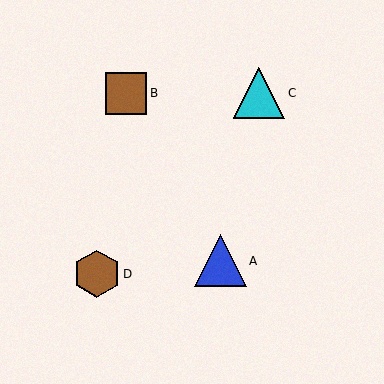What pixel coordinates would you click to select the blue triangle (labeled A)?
Click at (220, 261) to select the blue triangle A.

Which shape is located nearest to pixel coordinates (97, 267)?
The brown hexagon (labeled D) at (97, 274) is nearest to that location.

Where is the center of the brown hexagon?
The center of the brown hexagon is at (97, 274).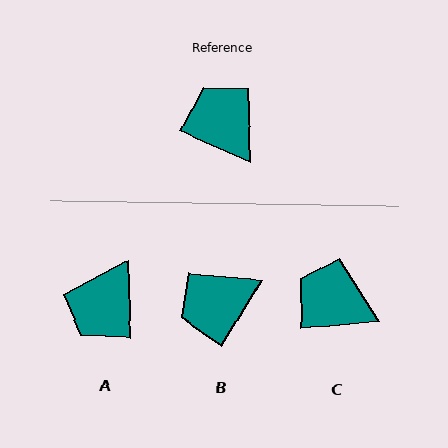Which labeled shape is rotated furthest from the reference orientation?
A, about 116 degrees away.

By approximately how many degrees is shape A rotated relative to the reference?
Approximately 116 degrees counter-clockwise.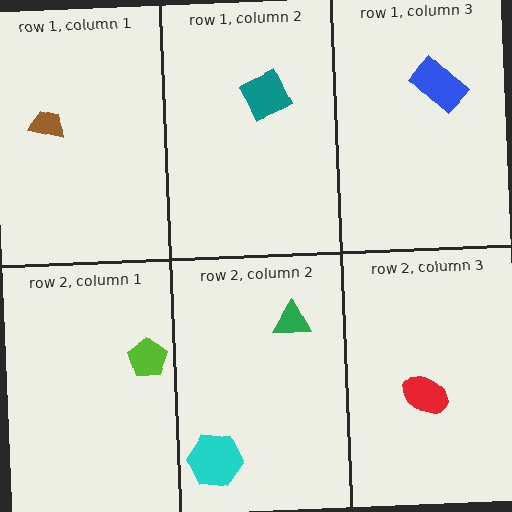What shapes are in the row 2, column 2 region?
The green triangle, the cyan hexagon.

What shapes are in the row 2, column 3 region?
The red ellipse.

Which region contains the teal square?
The row 1, column 2 region.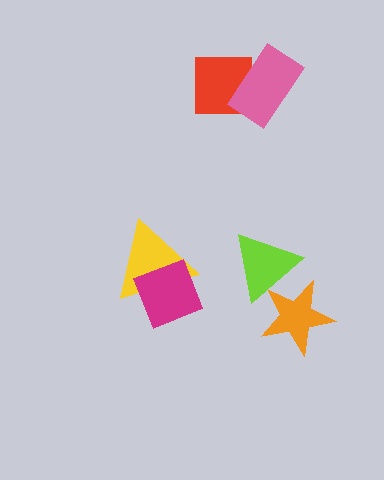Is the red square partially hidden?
Yes, it is partially covered by another shape.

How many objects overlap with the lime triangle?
1 object overlaps with the lime triangle.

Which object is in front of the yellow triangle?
The magenta diamond is in front of the yellow triangle.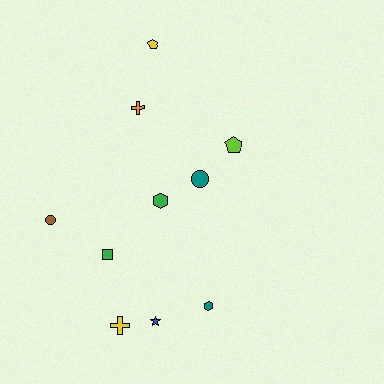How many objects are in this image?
There are 10 objects.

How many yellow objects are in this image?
There are 2 yellow objects.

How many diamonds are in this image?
There are no diamonds.